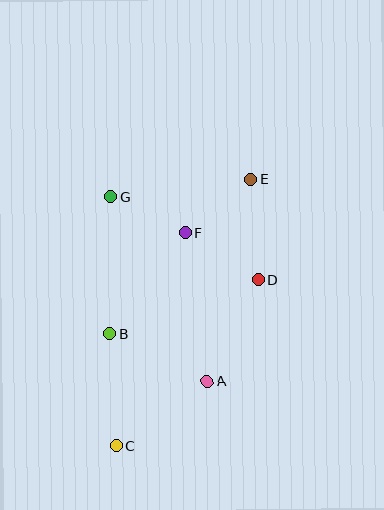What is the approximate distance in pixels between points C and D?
The distance between C and D is approximately 218 pixels.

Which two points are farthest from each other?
Points C and E are farthest from each other.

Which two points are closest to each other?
Points F and G are closest to each other.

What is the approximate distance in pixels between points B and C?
The distance between B and C is approximately 112 pixels.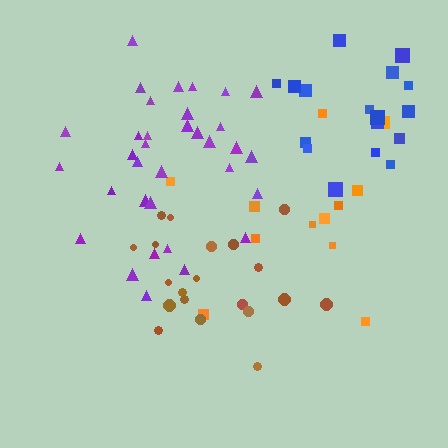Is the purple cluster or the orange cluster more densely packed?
Purple.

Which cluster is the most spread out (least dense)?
Orange.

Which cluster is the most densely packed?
Purple.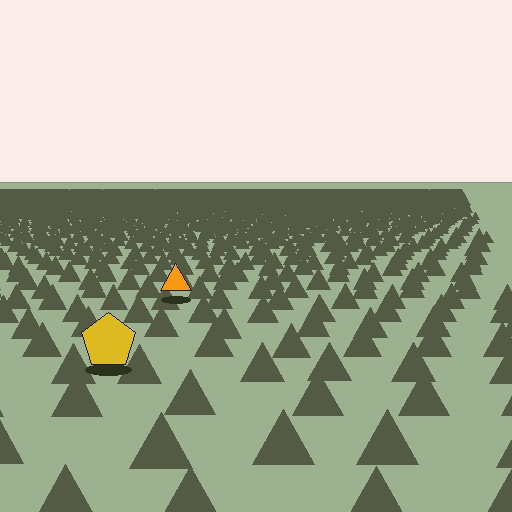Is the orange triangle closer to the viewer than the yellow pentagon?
No. The yellow pentagon is closer — you can tell from the texture gradient: the ground texture is coarser near it.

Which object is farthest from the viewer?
The orange triangle is farthest from the viewer. It appears smaller and the ground texture around it is denser.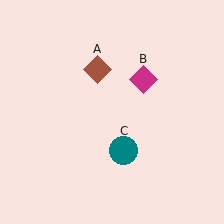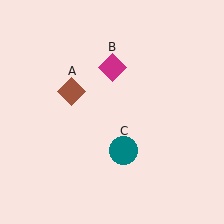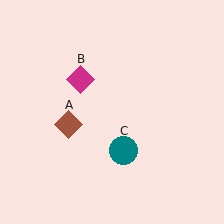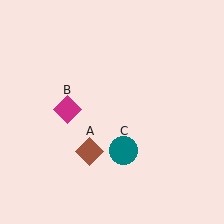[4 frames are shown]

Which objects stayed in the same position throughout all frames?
Teal circle (object C) remained stationary.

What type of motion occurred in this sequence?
The brown diamond (object A), magenta diamond (object B) rotated counterclockwise around the center of the scene.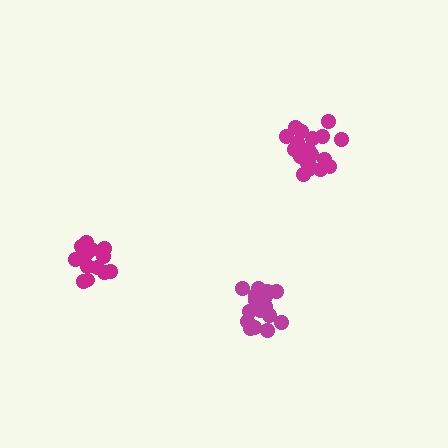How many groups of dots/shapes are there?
There are 3 groups.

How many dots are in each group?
Group 1: 19 dots, Group 2: 18 dots, Group 3: 15 dots (52 total).